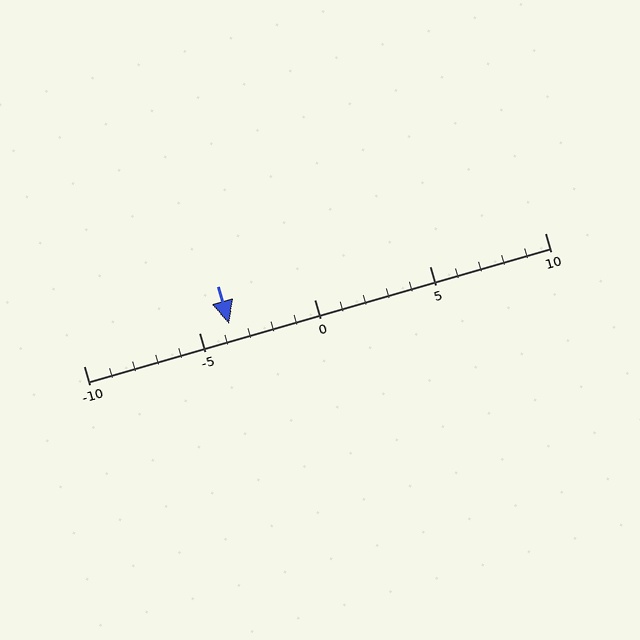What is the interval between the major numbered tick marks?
The major tick marks are spaced 5 units apart.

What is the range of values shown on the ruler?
The ruler shows values from -10 to 10.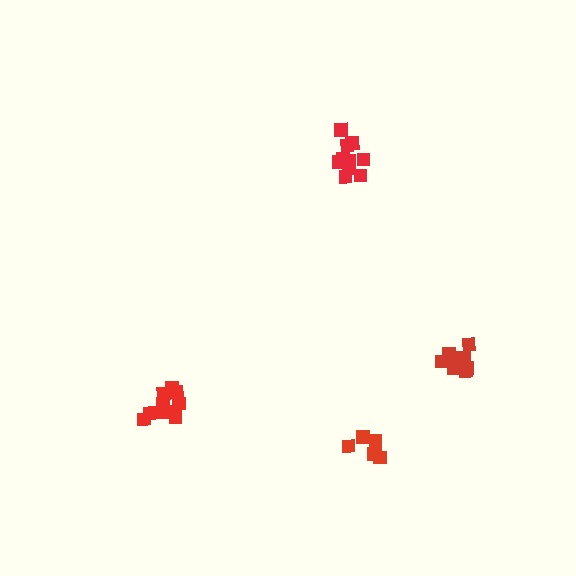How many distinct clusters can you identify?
There are 4 distinct clusters.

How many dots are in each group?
Group 1: 10 dots, Group 2: 6 dots, Group 3: 11 dots, Group 4: 10 dots (37 total).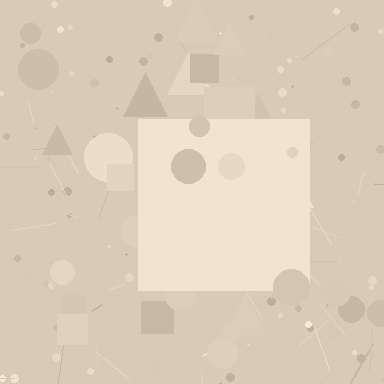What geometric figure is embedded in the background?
A square is embedded in the background.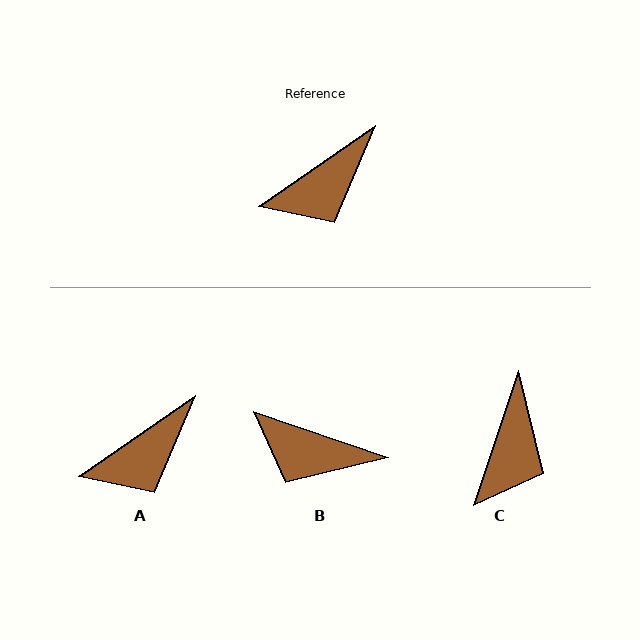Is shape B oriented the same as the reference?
No, it is off by about 53 degrees.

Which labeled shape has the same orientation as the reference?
A.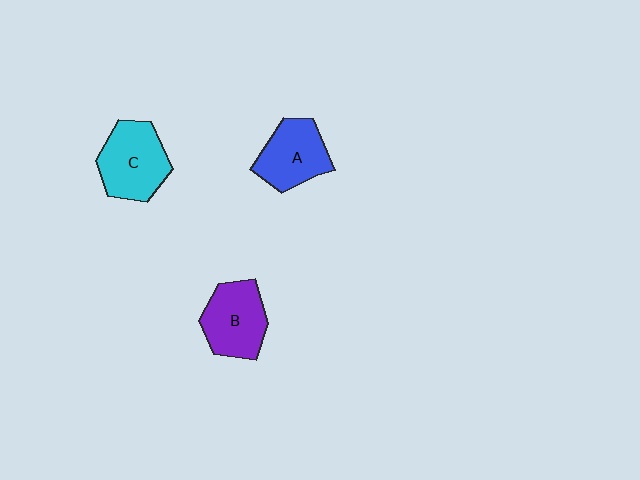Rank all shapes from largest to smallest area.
From largest to smallest: C (cyan), B (purple), A (blue).